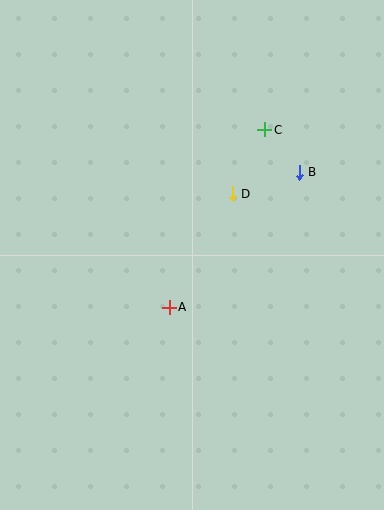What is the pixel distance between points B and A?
The distance between B and A is 188 pixels.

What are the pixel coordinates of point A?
Point A is at (169, 307).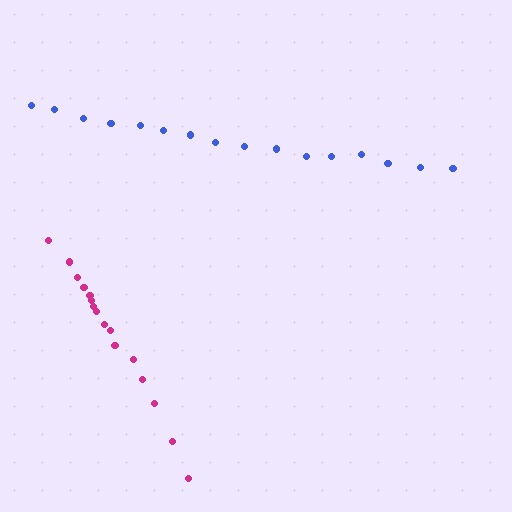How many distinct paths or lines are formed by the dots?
There are 2 distinct paths.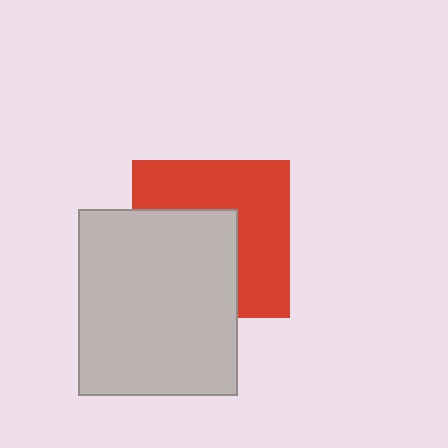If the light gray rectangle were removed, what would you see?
You would see the complete red square.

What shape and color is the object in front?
The object in front is a light gray rectangle.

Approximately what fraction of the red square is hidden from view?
Roughly 46% of the red square is hidden behind the light gray rectangle.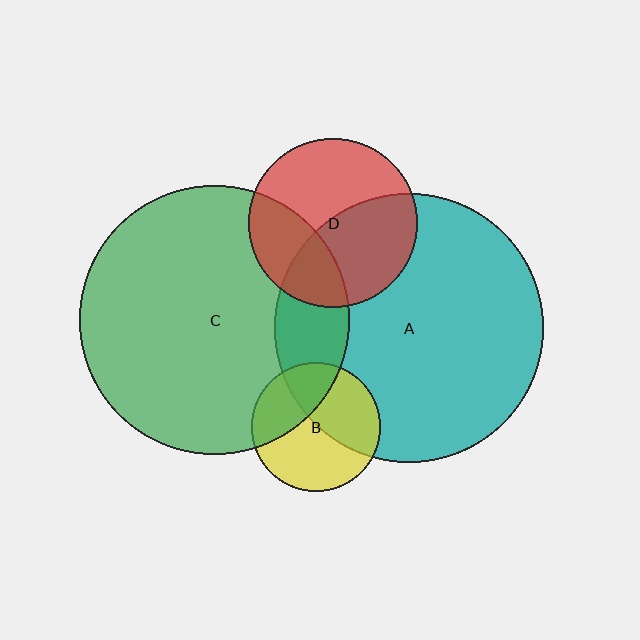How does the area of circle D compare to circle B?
Approximately 1.7 times.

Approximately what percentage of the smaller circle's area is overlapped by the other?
Approximately 45%.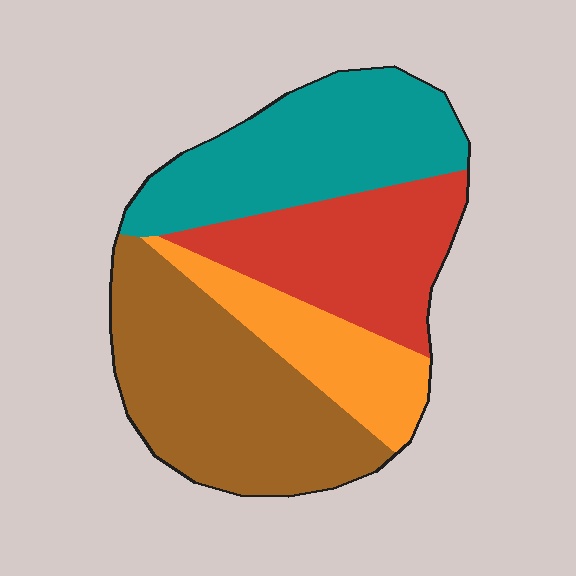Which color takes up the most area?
Brown, at roughly 35%.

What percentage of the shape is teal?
Teal takes up between a quarter and a half of the shape.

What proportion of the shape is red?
Red takes up between a sixth and a third of the shape.